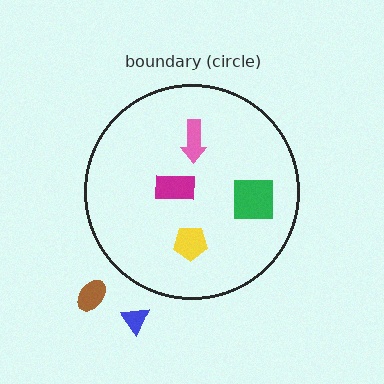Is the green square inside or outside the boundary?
Inside.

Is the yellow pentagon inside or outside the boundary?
Inside.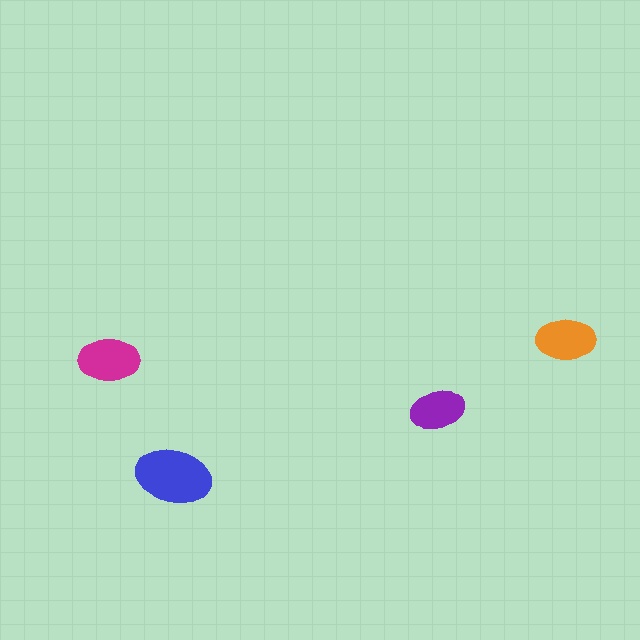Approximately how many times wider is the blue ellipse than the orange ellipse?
About 1.5 times wider.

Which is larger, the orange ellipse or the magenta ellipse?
The magenta one.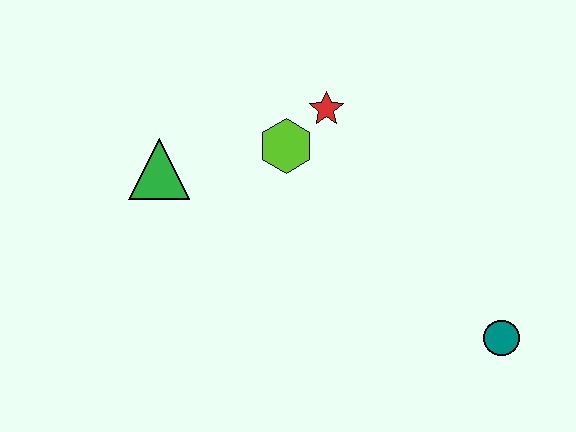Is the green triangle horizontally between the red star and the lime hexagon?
No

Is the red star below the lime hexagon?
No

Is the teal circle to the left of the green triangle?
No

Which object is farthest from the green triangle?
The teal circle is farthest from the green triangle.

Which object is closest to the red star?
The lime hexagon is closest to the red star.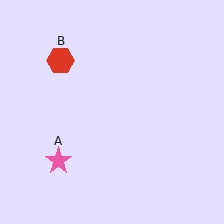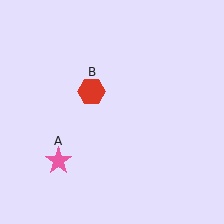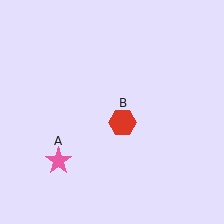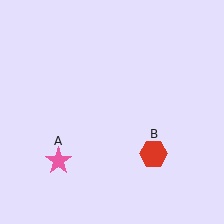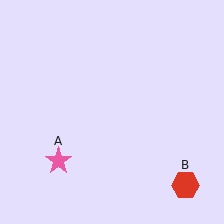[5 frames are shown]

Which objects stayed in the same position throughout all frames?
Pink star (object A) remained stationary.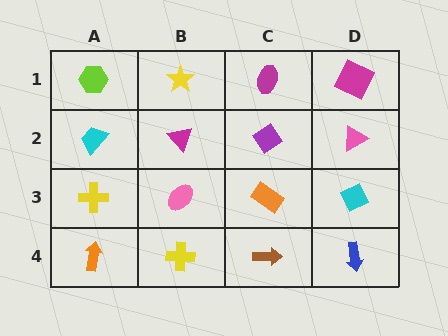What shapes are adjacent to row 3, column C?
A purple diamond (row 2, column C), a brown arrow (row 4, column C), a pink ellipse (row 3, column B), a cyan diamond (row 3, column D).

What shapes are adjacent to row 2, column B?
A yellow star (row 1, column B), a pink ellipse (row 3, column B), a cyan trapezoid (row 2, column A), a purple diamond (row 2, column C).